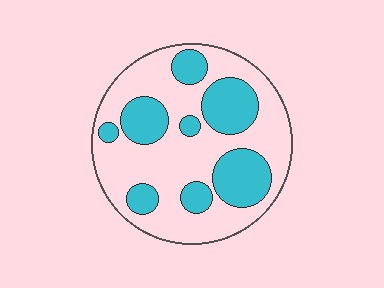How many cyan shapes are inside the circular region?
8.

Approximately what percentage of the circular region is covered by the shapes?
Approximately 35%.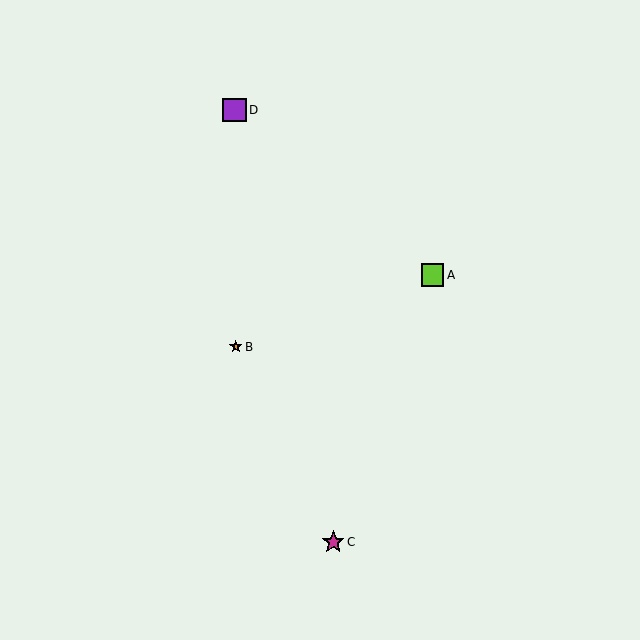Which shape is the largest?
The purple square (labeled D) is the largest.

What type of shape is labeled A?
Shape A is a lime square.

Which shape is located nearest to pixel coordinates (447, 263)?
The lime square (labeled A) at (432, 275) is nearest to that location.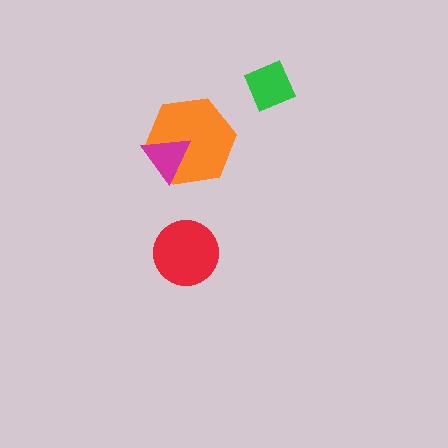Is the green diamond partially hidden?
No, no other shape covers it.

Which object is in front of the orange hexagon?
The magenta triangle is in front of the orange hexagon.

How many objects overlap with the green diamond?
0 objects overlap with the green diamond.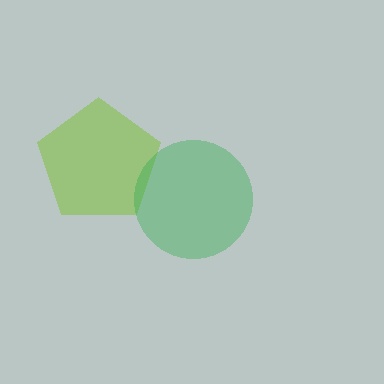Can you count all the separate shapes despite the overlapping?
Yes, there are 2 separate shapes.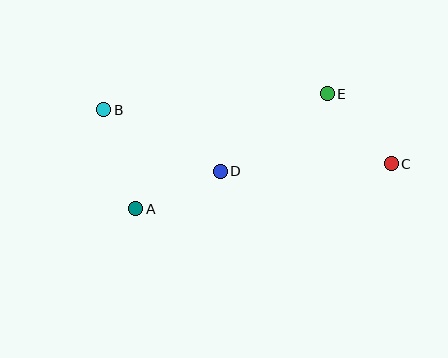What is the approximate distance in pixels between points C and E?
The distance between C and E is approximately 95 pixels.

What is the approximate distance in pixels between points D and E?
The distance between D and E is approximately 132 pixels.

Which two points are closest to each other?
Points A and D are closest to each other.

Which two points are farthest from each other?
Points B and C are farthest from each other.